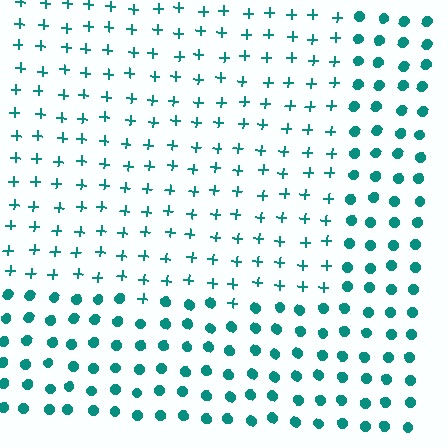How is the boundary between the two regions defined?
The boundary is defined by a change in element shape: plus signs inside vs. circles outside. All elements share the same color and spacing.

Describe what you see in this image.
The image is filled with small teal elements arranged in a uniform grid. A rectangle-shaped region contains plus signs, while the surrounding area contains circles. The boundary is defined purely by the change in element shape.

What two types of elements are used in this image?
The image uses plus signs inside the rectangle region and circles outside it.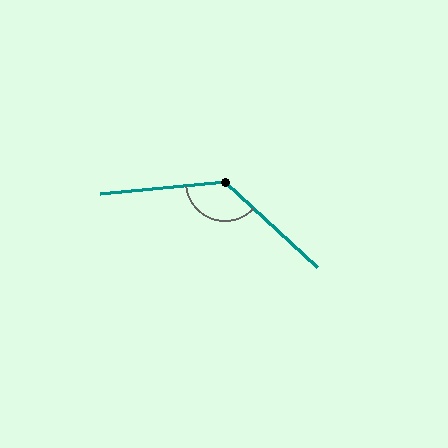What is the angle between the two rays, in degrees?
Approximately 132 degrees.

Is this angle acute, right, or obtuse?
It is obtuse.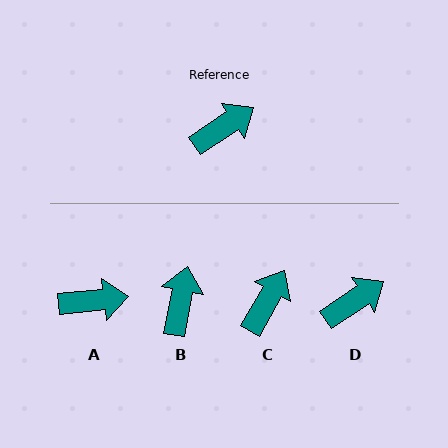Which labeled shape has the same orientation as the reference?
D.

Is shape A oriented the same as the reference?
No, it is off by about 27 degrees.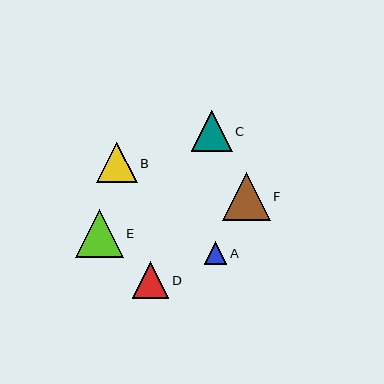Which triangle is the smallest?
Triangle A is the smallest with a size of approximately 23 pixels.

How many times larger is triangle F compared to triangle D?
Triangle F is approximately 1.3 times the size of triangle D.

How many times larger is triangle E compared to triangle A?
Triangle E is approximately 2.1 times the size of triangle A.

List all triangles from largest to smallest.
From largest to smallest: E, F, C, B, D, A.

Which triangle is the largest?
Triangle E is the largest with a size of approximately 48 pixels.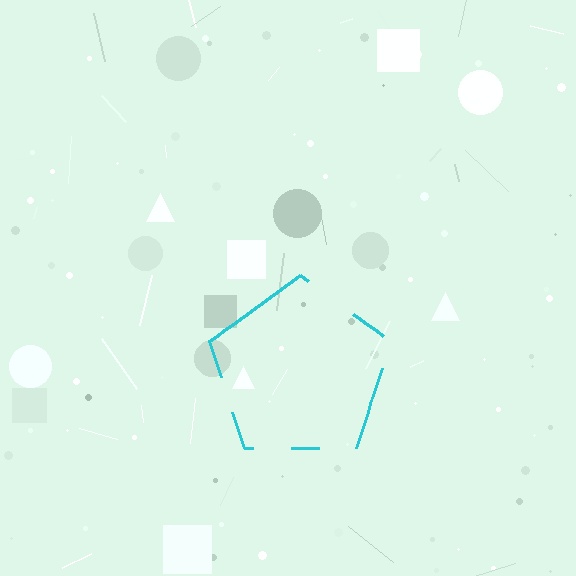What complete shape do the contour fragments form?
The contour fragments form a pentagon.